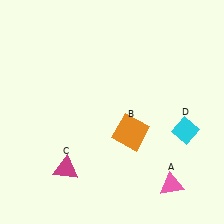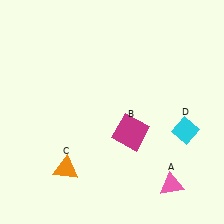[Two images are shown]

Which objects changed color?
B changed from orange to magenta. C changed from magenta to orange.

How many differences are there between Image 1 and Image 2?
There are 2 differences between the two images.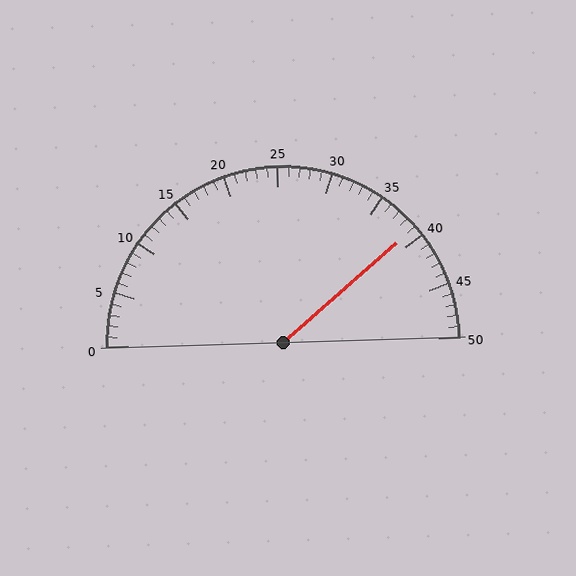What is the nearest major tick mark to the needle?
The nearest major tick mark is 40.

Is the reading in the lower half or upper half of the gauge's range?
The reading is in the upper half of the range (0 to 50).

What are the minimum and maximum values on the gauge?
The gauge ranges from 0 to 50.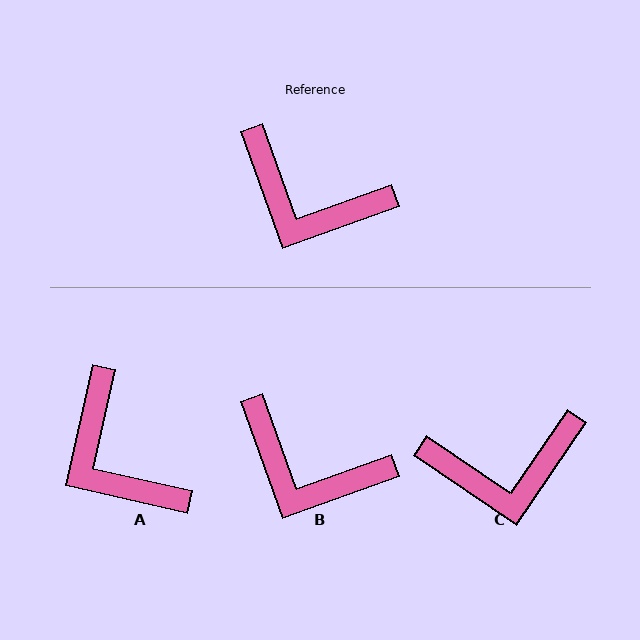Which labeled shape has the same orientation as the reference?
B.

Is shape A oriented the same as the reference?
No, it is off by about 32 degrees.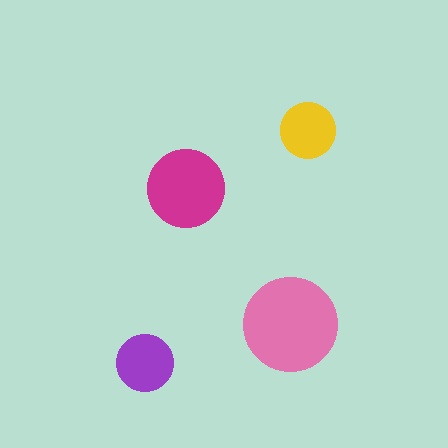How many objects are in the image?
There are 4 objects in the image.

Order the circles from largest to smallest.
the pink one, the magenta one, the purple one, the yellow one.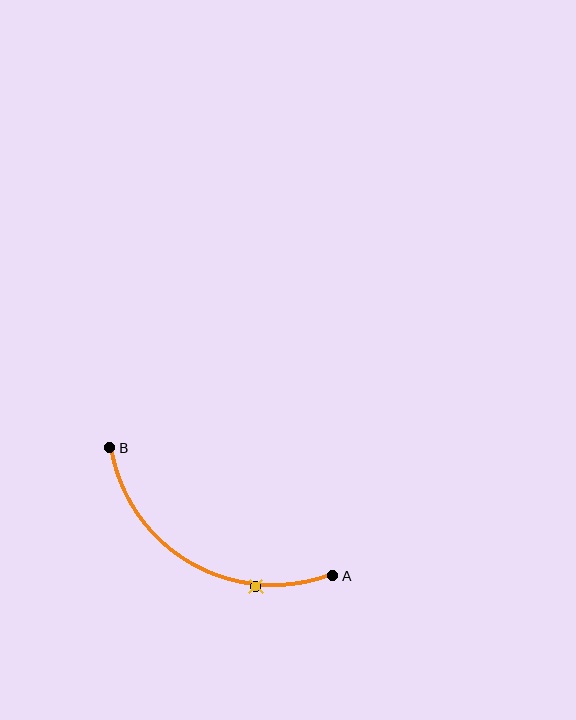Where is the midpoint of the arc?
The arc midpoint is the point on the curve farthest from the straight line joining A and B. It sits below that line.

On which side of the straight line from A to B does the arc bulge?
The arc bulges below the straight line connecting A and B.